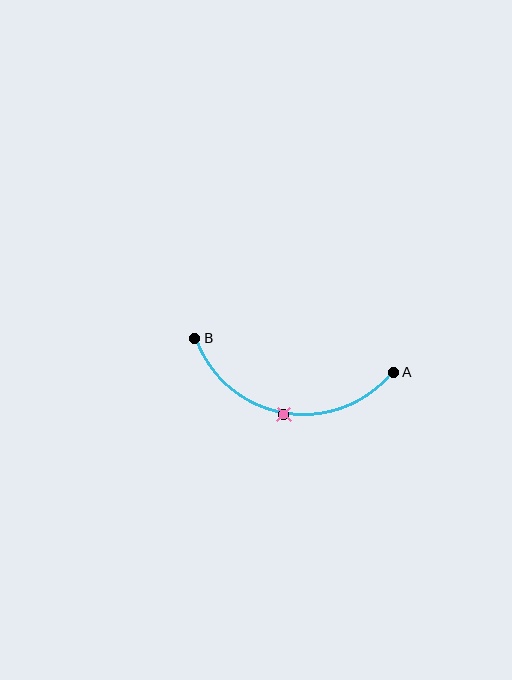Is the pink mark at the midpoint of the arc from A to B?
Yes. The pink mark lies on the arc at equal arc-length from both A and B — it is the arc midpoint.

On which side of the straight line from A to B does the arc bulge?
The arc bulges below the straight line connecting A and B.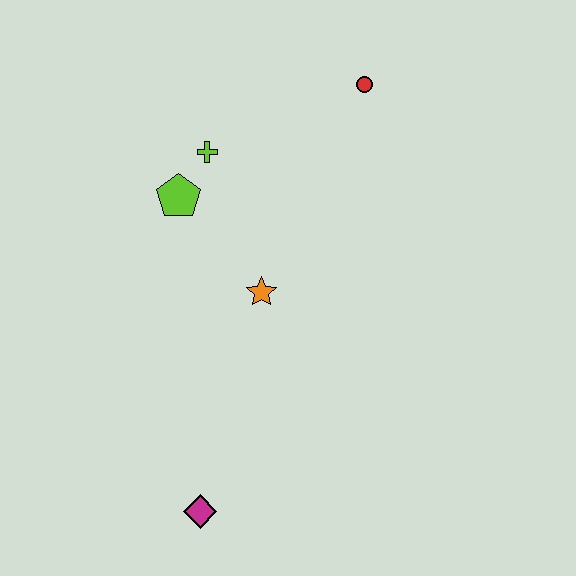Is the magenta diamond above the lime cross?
No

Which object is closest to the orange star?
The lime pentagon is closest to the orange star.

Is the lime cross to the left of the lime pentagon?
No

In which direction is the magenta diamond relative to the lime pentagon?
The magenta diamond is below the lime pentagon.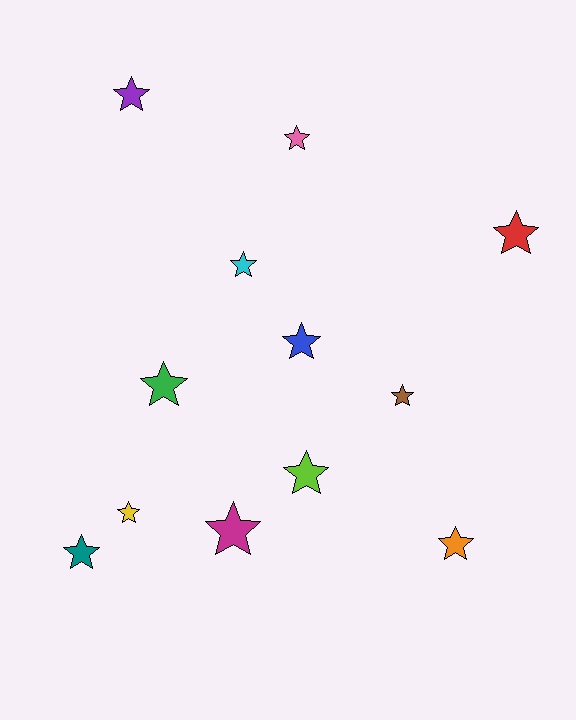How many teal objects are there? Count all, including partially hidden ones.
There is 1 teal object.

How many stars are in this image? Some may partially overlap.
There are 12 stars.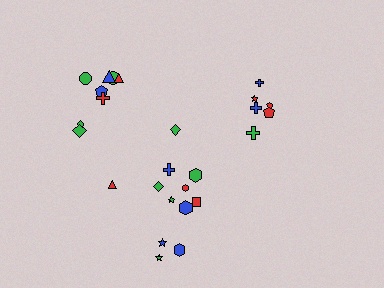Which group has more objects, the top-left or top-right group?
The top-left group.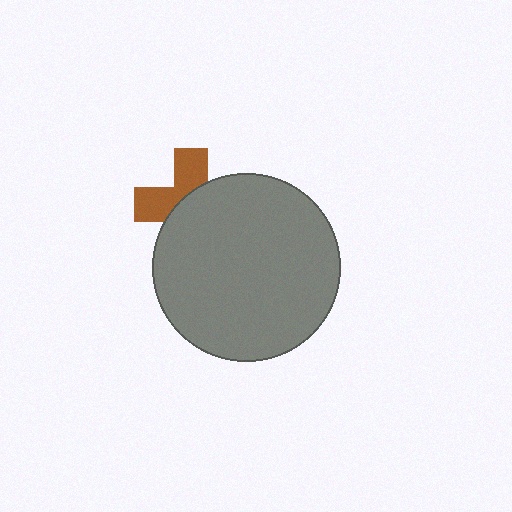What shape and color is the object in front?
The object in front is a gray circle.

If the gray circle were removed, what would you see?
You would see the complete brown cross.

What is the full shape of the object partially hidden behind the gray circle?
The partially hidden object is a brown cross.